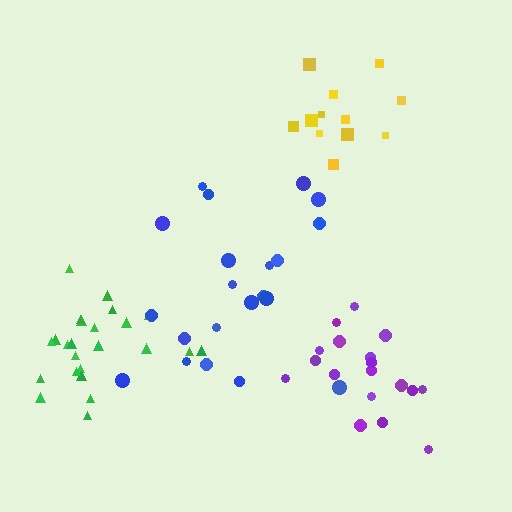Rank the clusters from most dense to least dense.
yellow, purple, green, blue.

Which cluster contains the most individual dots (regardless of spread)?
Green (24).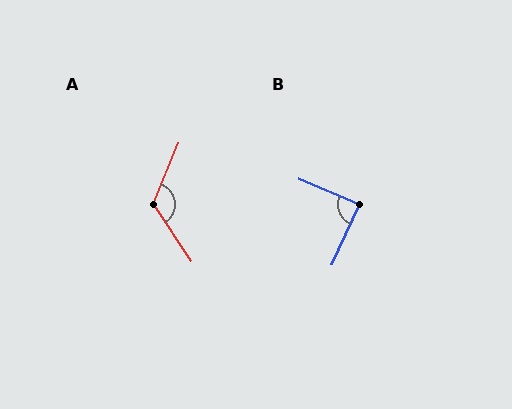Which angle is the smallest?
B, at approximately 89 degrees.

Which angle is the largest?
A, at approximately 124 degrees.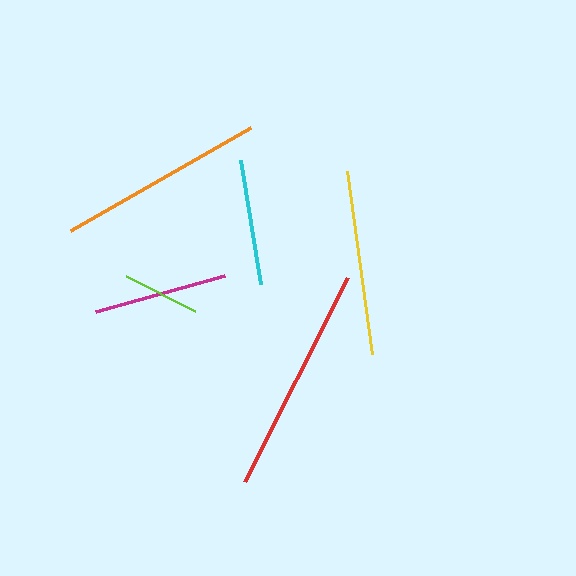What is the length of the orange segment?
The orange segment is approximately 207 pixels long.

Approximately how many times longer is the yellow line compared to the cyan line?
The yellow line is approximately 1.5 times the length of the cyan line.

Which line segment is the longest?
The red line is the longest at approximately 229 pixels.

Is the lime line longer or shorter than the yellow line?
The yellow line is longer than the lime line.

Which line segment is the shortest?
The lime line is the shortest at approximately 78 pixels.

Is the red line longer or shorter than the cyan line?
The red line is longer than the cyan line.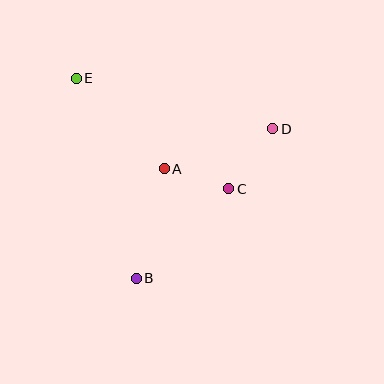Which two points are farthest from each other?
Points B and E are farthest from each other.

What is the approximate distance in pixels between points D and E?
The distance between D and E is approximately 203 pixels.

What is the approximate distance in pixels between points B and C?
The distance between B and C is approximately 129 pixels.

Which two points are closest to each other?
Points A and C are closest to each other.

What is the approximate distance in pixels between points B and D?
The distance between B and D is approximately 203 pixels.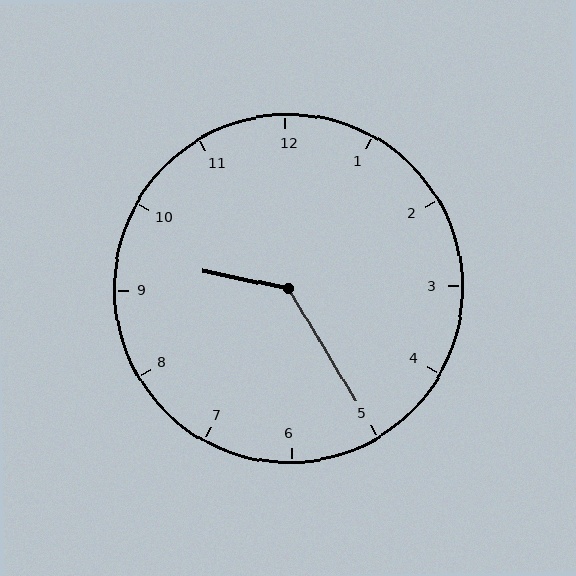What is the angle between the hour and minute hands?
Approximately 132 degrees.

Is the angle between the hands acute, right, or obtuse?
It is obtuse.